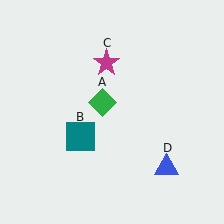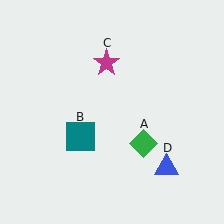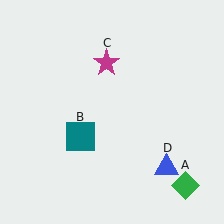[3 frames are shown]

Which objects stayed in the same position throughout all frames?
Teal square (object B) and magenta star (object C) and blue triangle (object D) remained stationary.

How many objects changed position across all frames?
1 object changed position: green diamond (object A).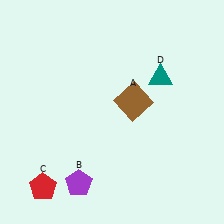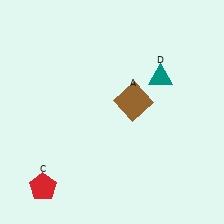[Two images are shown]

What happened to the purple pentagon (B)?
The purple pentagon (B) was removed in Image 2. It was in the bottom-left area of Image 1.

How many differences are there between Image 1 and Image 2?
There is 1 difference between the two images.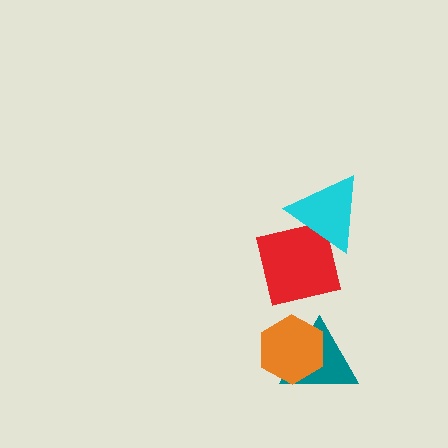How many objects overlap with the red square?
1 object overlaps with the red square.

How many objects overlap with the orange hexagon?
1 object overlaps with the orange hexagon.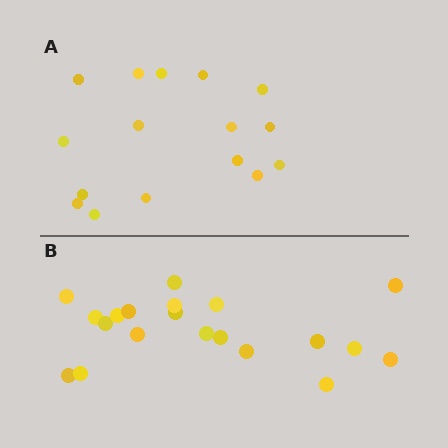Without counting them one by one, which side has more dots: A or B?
Region B (the bottom region) has more dots.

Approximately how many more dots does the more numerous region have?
Region B has about 4 more dots than region A.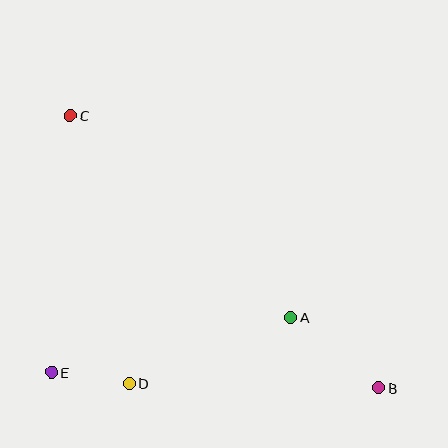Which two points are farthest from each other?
Points B and C are farthest from each other.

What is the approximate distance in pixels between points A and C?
The distance between A and C is approximately 299 pixels.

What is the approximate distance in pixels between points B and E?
The distance between B and E is approximately 328 pixels.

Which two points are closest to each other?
Points D and E are closest to each other.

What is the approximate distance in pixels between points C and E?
The distance between C and E is approximately 257 pixels.